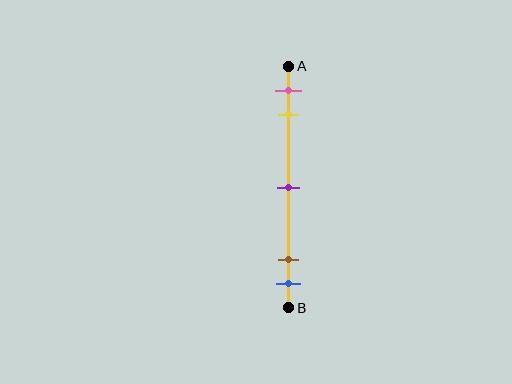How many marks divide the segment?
There are 5 marks dividing the segment.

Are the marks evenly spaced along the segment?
No, the marks are not evenly spaced.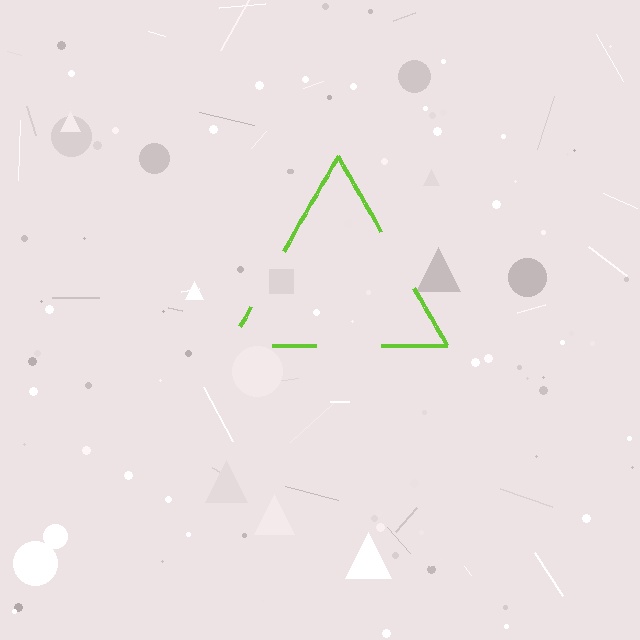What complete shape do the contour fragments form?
The contour fragments form a triangle.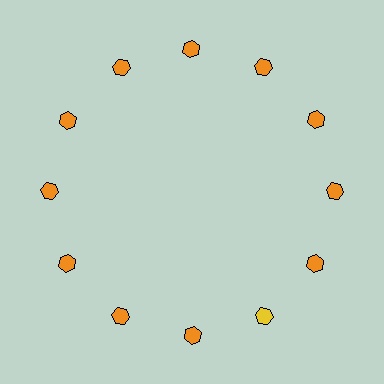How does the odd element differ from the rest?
It has a different color: yellow instead of orange.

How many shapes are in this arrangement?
There are 12 shapes arranged in a ring pattern.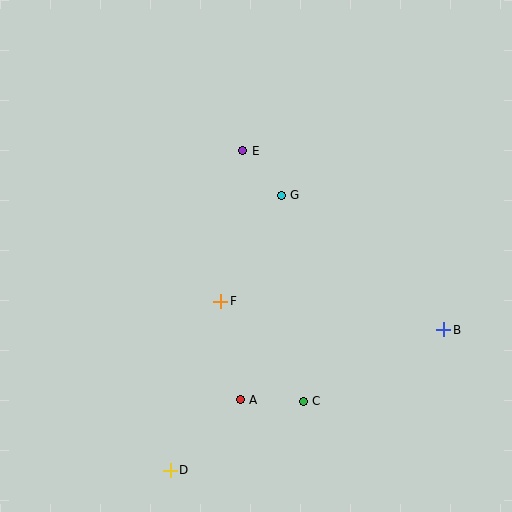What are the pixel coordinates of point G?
Point G is at (281, 195).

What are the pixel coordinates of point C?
Point C is at (303, 401).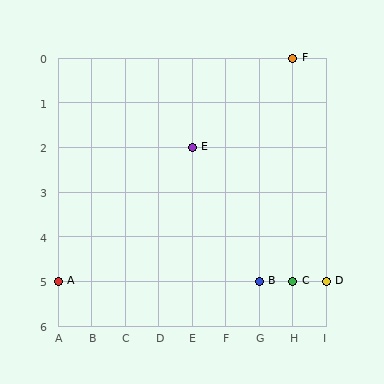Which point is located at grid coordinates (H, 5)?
Point C is at (H, 5).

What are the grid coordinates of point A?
Point A is at grid coordinates (A, 5).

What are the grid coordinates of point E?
Point E is at grid coordinates (E, 2).